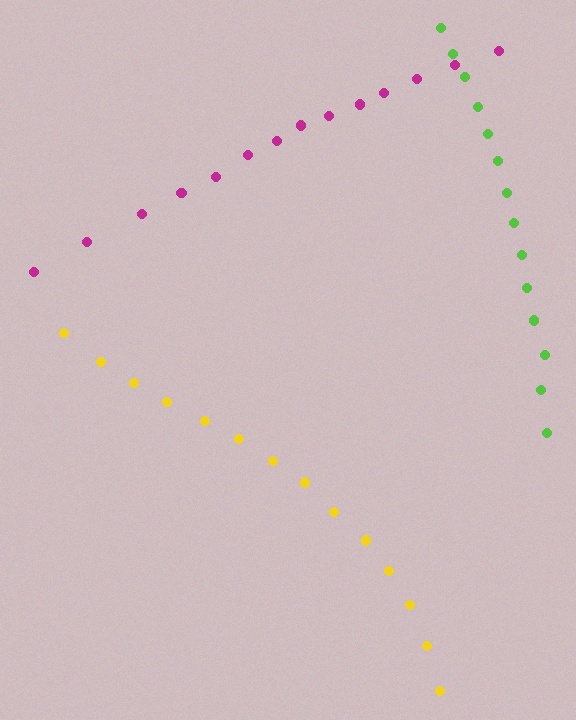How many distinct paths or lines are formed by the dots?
There are 3 distinct paths.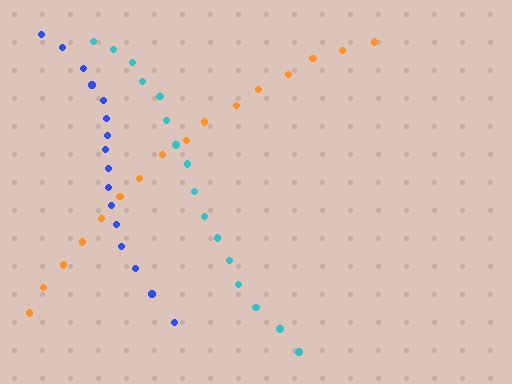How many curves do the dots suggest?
There are 3 distinct paths.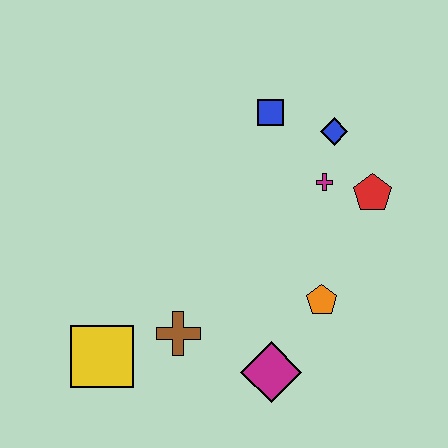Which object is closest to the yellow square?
The brown cross is closest to the yellow square.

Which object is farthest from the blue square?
The yellow square is farthest from the blue square.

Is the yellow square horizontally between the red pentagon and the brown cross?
No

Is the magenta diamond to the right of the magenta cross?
No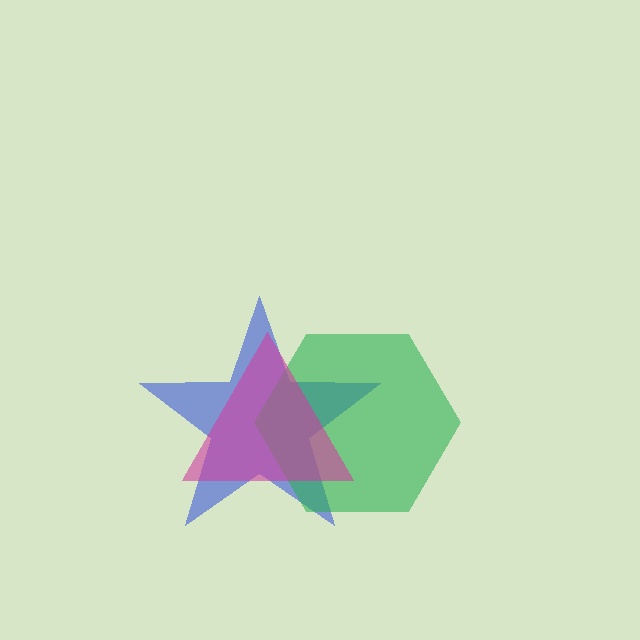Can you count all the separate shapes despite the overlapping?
Yes, there are 3 separate shapes.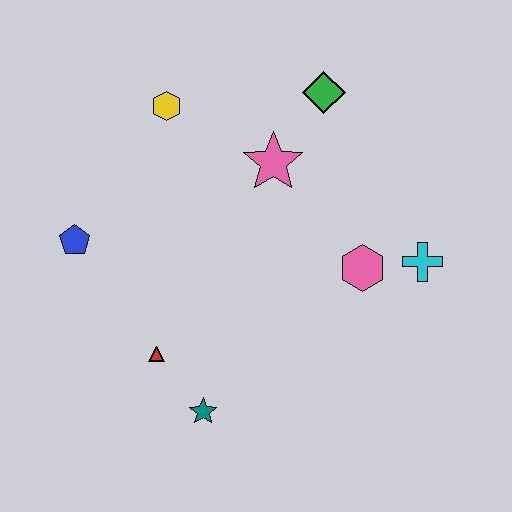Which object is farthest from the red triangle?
The green diamond is farthest from the red triangle.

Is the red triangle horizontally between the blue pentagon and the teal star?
Yes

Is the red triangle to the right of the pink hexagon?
No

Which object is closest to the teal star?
The red triangle is closest to the teal star.